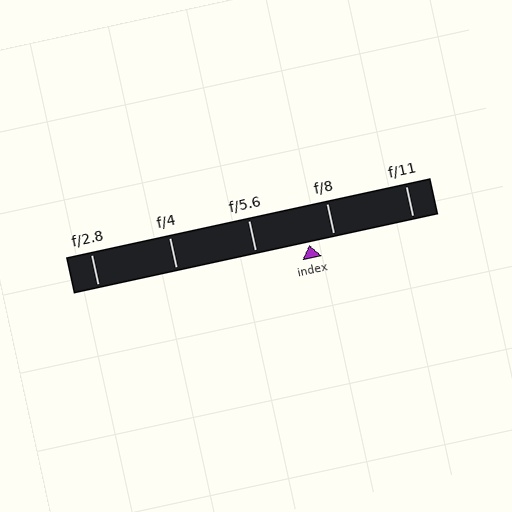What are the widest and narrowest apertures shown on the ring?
The widest aperture shown is f/2.8 and the narrowest is f/11.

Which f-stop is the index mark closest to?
The index mark is closest to f/8.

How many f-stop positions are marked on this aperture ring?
There are 5 f-stop positions marked.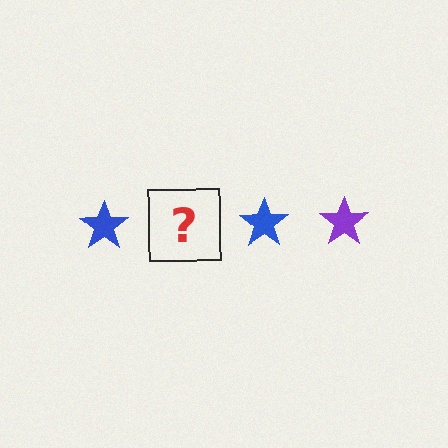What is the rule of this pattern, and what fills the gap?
The rule is that the pattern cycles through blue, purple stars. The gap should be filled with a purple star.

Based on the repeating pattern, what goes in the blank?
The blank should be a purple star.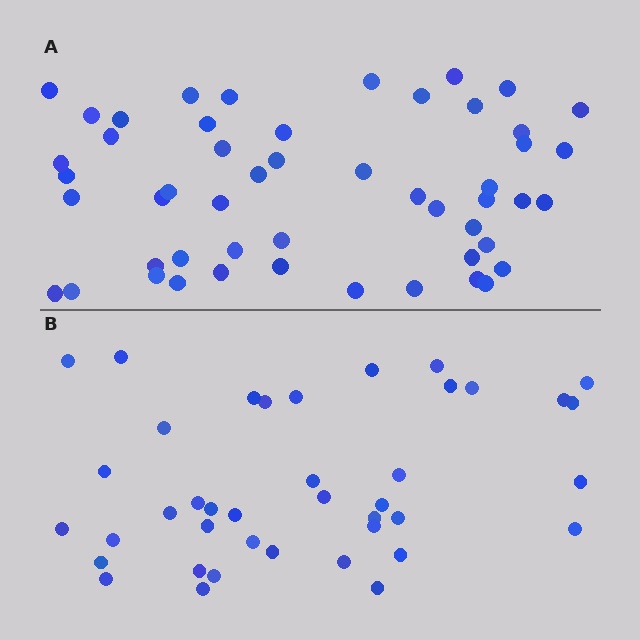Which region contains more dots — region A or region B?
Region A (the top region) has more dots.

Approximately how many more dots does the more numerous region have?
Region A has roughly 12 or so more dots than region B.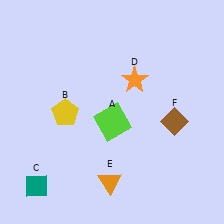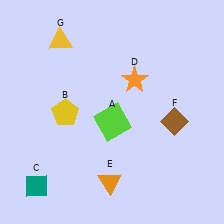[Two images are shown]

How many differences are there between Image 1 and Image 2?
There is 1 difference between the two images.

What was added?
A yellow triangle (G) was added in Image 2.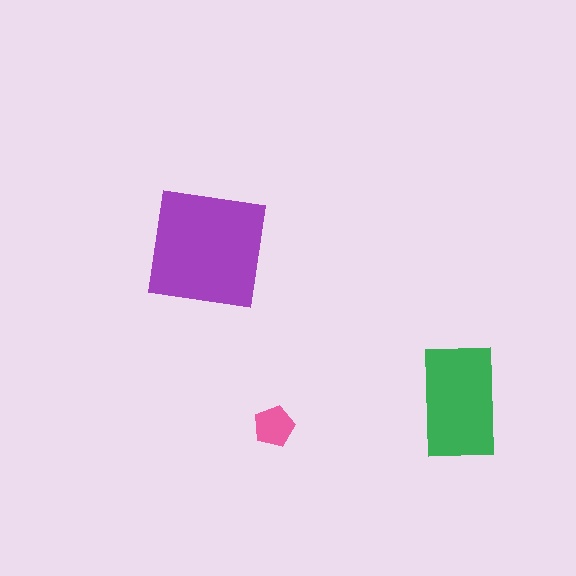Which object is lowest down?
The pink pentagon is bottommost.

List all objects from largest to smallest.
The purple square, the green rectangle, the pink pentagon.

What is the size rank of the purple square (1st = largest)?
1st.